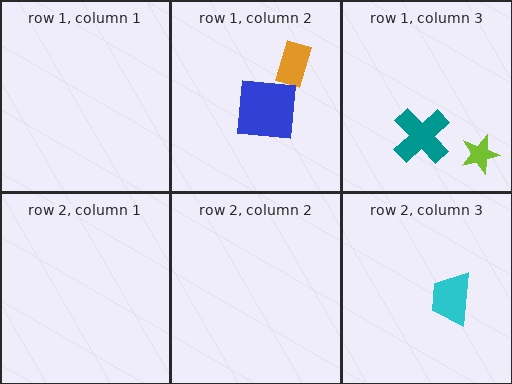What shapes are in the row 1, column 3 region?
The lime star, the teal cross.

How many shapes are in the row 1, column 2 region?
2.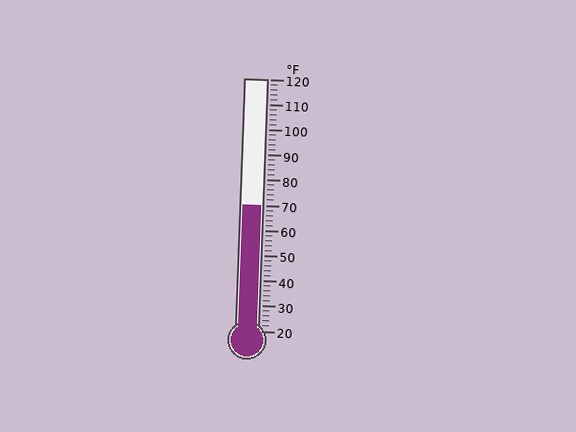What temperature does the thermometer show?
The thermometer shows approximately 70°F.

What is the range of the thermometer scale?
The thermometer scale ranges from 20°F to 120°F.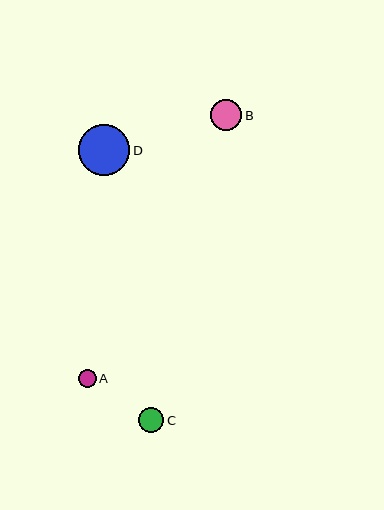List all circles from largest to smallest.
From largest to smallest: D, B, C, A.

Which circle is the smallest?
Circle A is the smallest with a size of approximately 18 pixels.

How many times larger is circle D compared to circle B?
Circle D is approximately 1.6 times the size of circle B.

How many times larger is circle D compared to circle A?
Circle D is approximately 2.9 times the size of circle A.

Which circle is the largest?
Circle D is the largest with a size of approximately 51 pixels.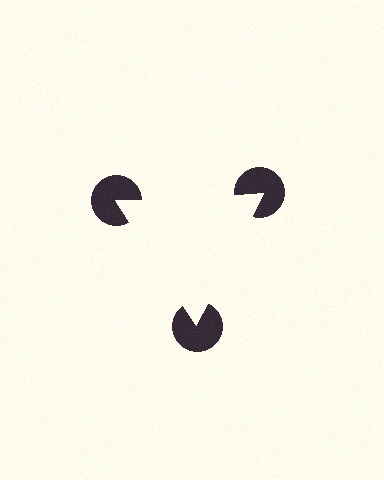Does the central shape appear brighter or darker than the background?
It typically appears slightly brighter than the background, even though no actual brightness change is drawn.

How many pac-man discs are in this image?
There are 3 — one at each vertex of the illusory triangle.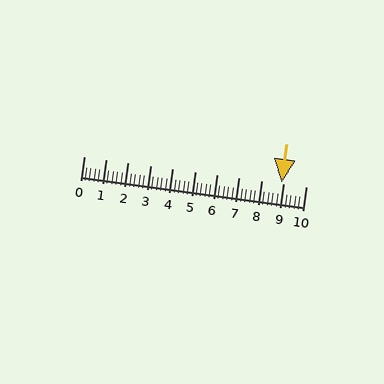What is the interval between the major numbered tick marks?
The major tick marks are spaced 1 units apart.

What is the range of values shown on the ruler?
The ruler shows values from 0 to 10.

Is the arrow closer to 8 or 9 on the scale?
The arrow is closer to 9.